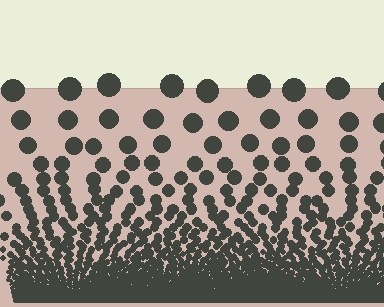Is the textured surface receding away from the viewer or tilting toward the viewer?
The surface appears to tilt toward the viewer. Texture elements get larger and sparser toward the top.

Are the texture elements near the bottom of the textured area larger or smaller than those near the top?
Smaller. The gradient is inverted — elements near the bottom are smaller and denser.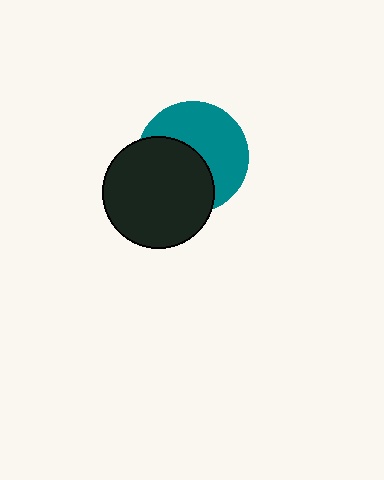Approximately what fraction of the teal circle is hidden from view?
Roughly 46% of the teal circle is hidden behind the black circle.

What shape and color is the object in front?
The object in front is a black circle.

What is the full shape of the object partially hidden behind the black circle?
The partially hidden object is a teal circle.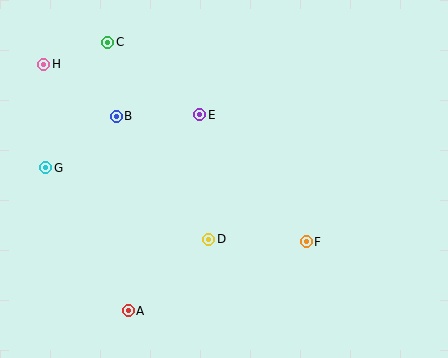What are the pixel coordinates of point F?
Point F is at (306, 242).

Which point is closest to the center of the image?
Point D at (209, 239) is closest to the center.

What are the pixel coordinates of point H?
Point H is at (44, 64).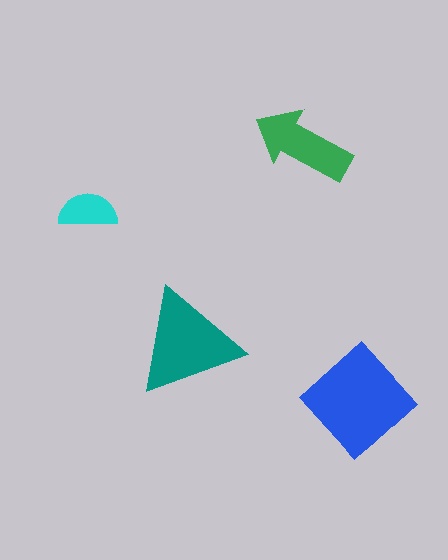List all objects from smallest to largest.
The cyan semicircle, the green arrow, the teal triangle, the blue diamond.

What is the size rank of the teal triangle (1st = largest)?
2nd.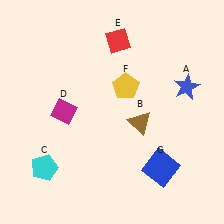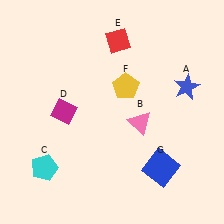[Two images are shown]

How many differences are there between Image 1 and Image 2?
There is 1 difference between the two images.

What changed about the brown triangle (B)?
In Image 1, B is brown. In Image 2, it changed to pink.